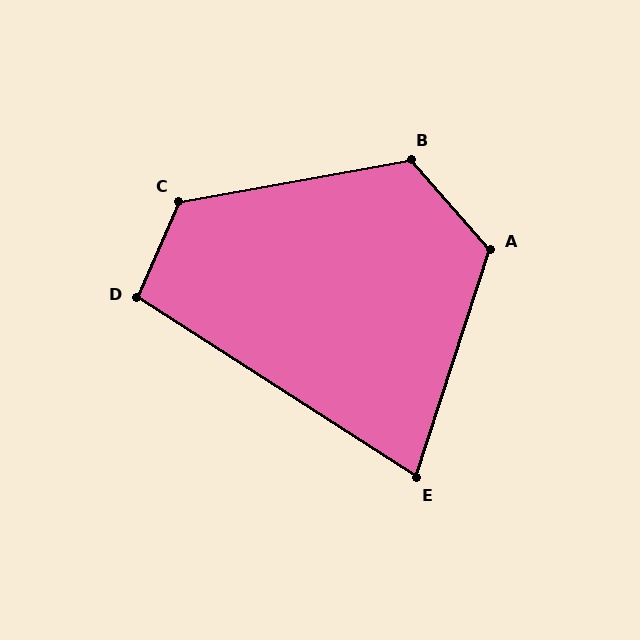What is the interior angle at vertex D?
Approximately 99 degrees (obtuse).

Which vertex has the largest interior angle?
C, at approximately 124 degrees.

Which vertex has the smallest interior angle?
E, at approximately 75 degrees.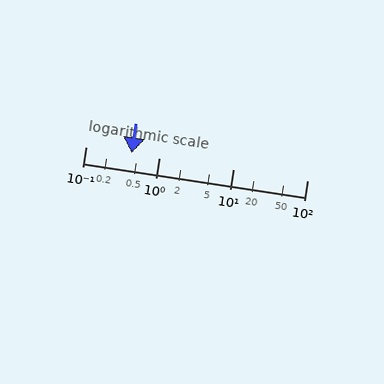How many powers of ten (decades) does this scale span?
The scale spans 3 decades, from 0.1 to 100.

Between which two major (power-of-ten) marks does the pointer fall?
The pointer is between 0.1 and 1.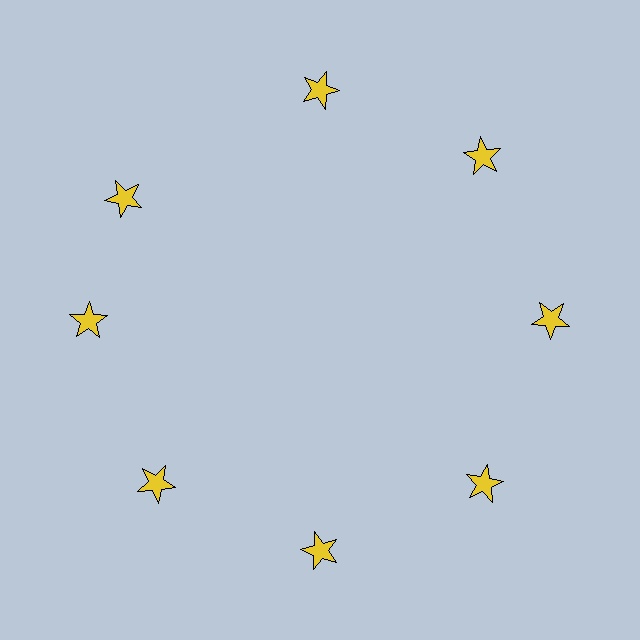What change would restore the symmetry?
The symmetry would be restored by rotating it back into even spacing with its neighbors so that all 8 stars sit at equal angles and equal distance from the center.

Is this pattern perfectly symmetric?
No. The 8 yellow stars are arranged in a ring, but one element near the 10 o'clock position is rotated out of alignment along the ring, breaking the 8-fold rotational symmetry.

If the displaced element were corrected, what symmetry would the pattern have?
It would have 8-fold rotational symmetry — the pattern would map onto itself every 45 degrees.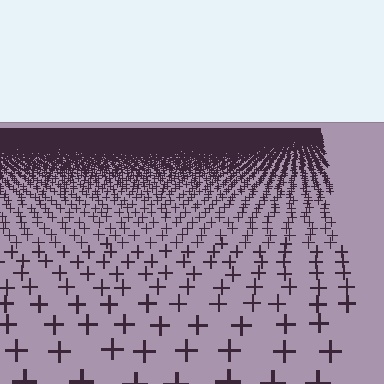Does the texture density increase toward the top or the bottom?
Density increases toward the top.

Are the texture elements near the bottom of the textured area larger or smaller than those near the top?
Larger. Near the bottom, elements are closer to the viewer and appear at a bigger on-screen size.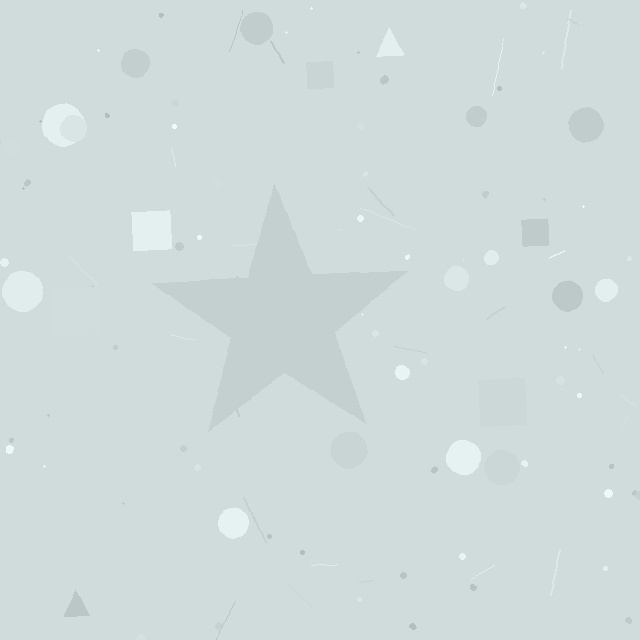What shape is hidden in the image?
A star is hidden in the image.